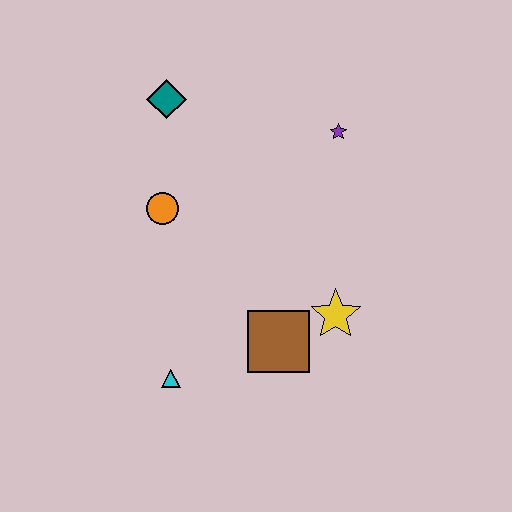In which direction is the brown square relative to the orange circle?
The brown square is below the orange circle.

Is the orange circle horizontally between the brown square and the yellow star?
No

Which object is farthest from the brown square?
The teal diamond is farthest from the brown square.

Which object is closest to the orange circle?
The teal diamond is closest to the orange circle.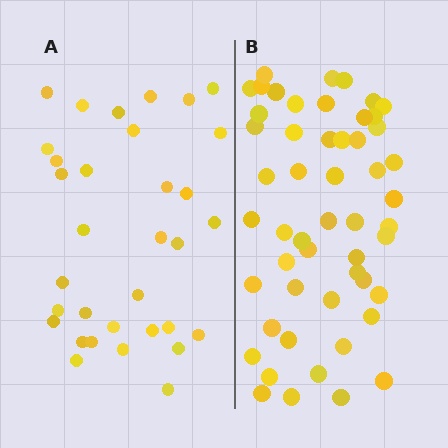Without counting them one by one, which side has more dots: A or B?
Region B (the right region) has more dots.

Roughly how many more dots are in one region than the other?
Region B has approximately 20 more dots than region A.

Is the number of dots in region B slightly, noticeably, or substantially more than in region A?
Region B has substantially more. The ratio is roughly 1.6 to 1.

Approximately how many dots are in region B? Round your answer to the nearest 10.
About 50 dots. (The exact count is 52, which rounds to 50.)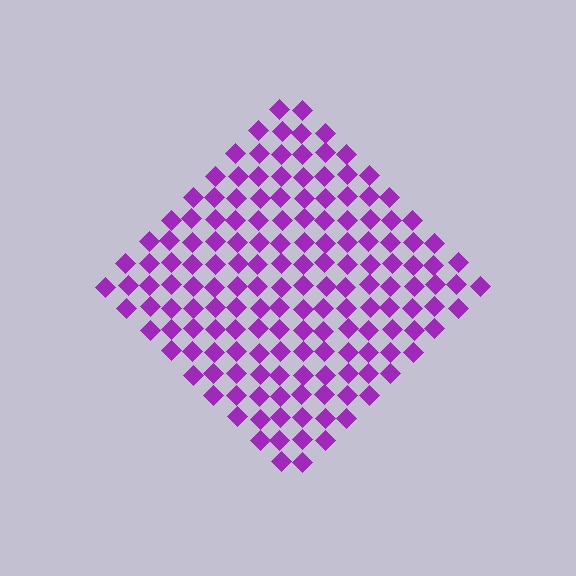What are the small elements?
The small elements are diamonds.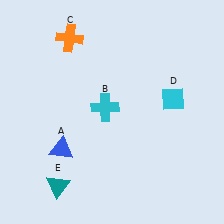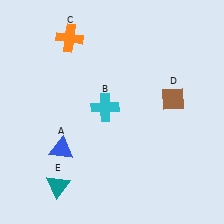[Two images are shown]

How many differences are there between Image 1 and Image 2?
There is 1 difference between the two images.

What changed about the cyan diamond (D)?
In Image 1, D is cyan. In Image 2, it changed to brown.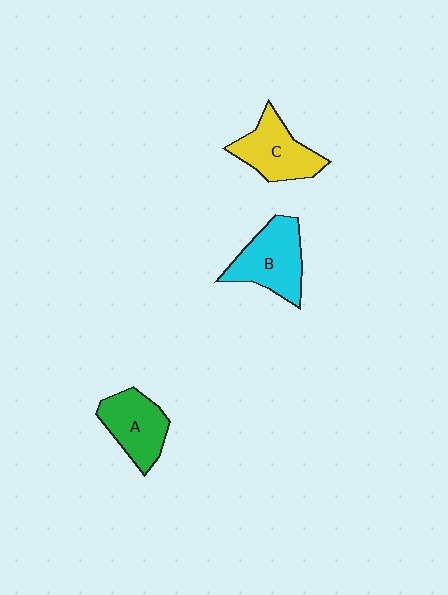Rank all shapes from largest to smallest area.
From largest to smallest: B (cyan), C (yellow), A (green).